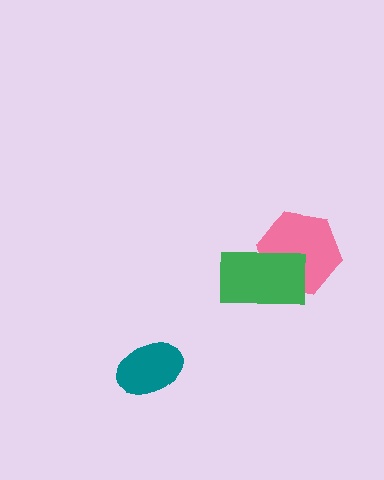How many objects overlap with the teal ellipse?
0 objects overlap with the teal ellipse.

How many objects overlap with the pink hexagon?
1 object overlaps with the pink hexagon.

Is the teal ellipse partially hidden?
No, no other shape covers it.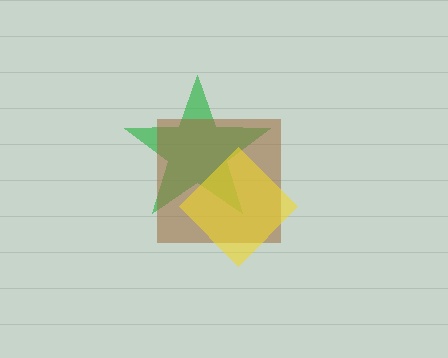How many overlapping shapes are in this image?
There are 3 overlapping shapes in the image.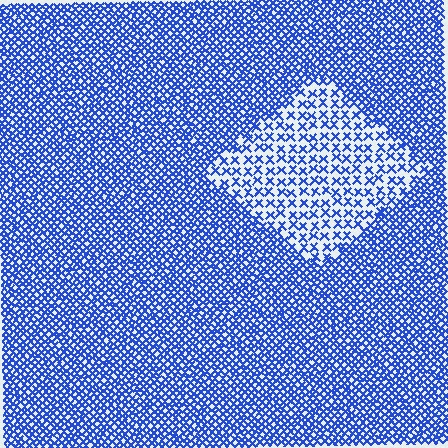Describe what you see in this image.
The image contains small blue elements arranged at two different densities. A diamond-shaped region is visible where the elements are less densely packed than the surrounding area.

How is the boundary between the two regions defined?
The boundary is defined by a change in element density (approximately 2.4x ratio). All elements are the same color, size, and shape.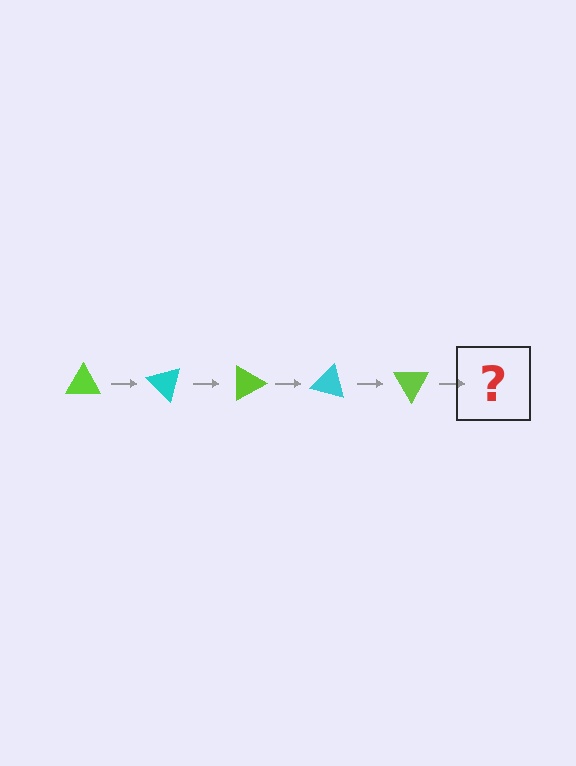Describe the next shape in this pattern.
It should be a cyan triangle, rotated 225 degrees from the start.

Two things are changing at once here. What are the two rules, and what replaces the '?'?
The two rules are that it rotates 45 degrees each step and the color cycles through lime and cyan. The '?' should be a cyan triangle, rotated 225 degrees from the start.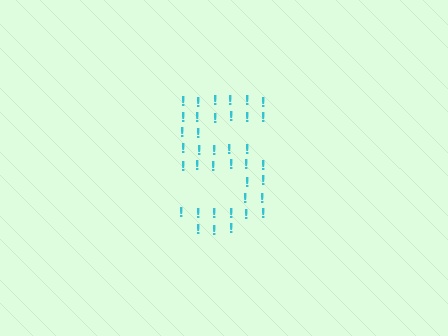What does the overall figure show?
The overall figure shows the digit 5.